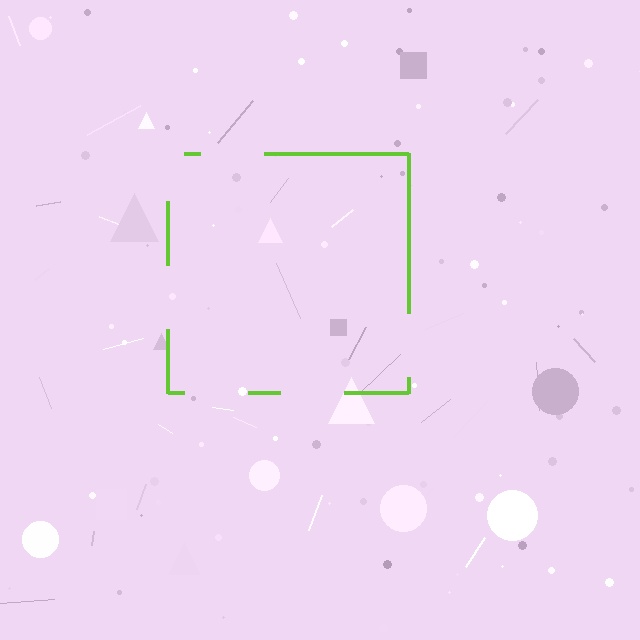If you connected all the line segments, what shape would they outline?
They would outline a square.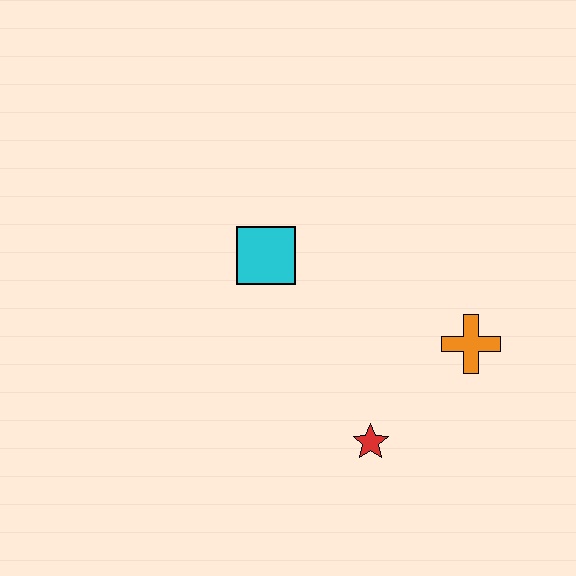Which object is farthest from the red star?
The cyan square is farthest from the red star.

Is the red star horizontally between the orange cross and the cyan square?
Yes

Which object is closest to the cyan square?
The red star is closest to the cyan square.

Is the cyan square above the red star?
Yes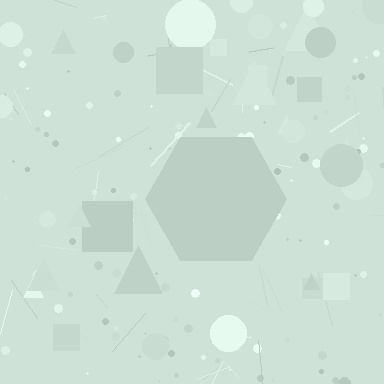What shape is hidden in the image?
A hexagon is hidden in the image.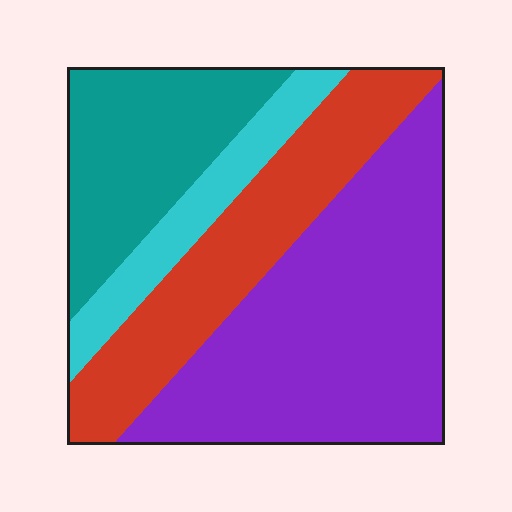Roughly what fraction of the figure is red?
Red takes up between a sixth and a third of the figure.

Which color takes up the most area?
Purple, at roughly 45%.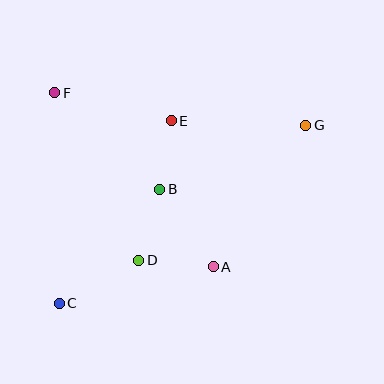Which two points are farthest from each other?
Points C and G are farthest from each other.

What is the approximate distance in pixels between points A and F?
The distance between A and F is approximately 235 pixels.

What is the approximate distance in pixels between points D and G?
The distance between D and G is approximately 215 pixels.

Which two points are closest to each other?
Points B and E are closest to each other.